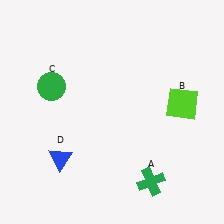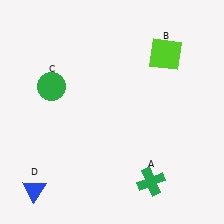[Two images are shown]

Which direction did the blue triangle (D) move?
The blue triangle (D) moved down.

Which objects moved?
The objects that moved are: the lime square (B), the blue triangle (D).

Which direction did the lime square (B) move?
The lime square (B) moved up.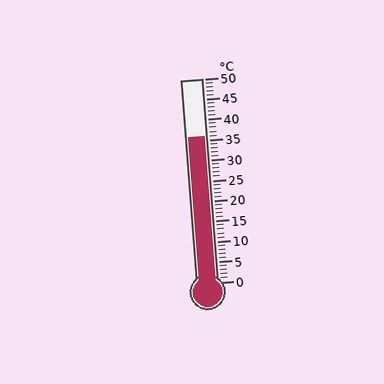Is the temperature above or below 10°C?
The temperature is above 10°C.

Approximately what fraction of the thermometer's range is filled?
The thermometer is filled to approximately 70% of its range.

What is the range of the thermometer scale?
The thermometer scale ranges from 0°C to 50°C.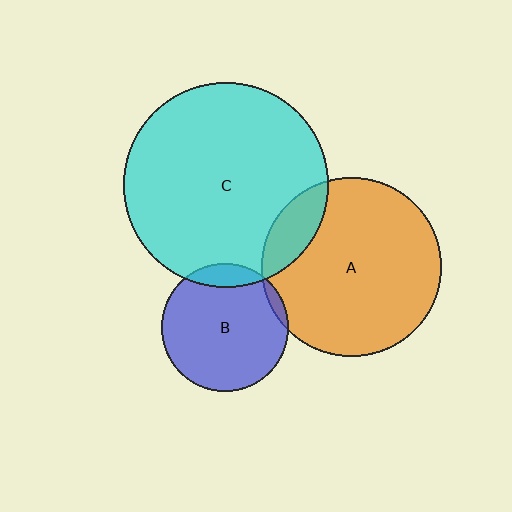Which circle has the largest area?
Circle C (cyan).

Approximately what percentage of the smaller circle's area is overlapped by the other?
Approximately 5%.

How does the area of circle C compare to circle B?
Approximately 2.6 times.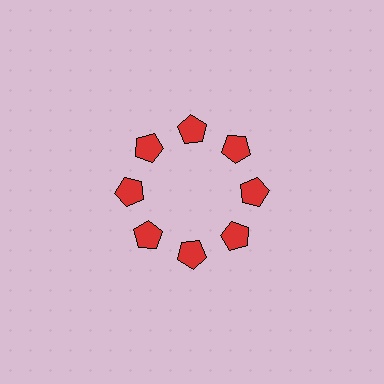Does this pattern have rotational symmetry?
Yes, this pattern has 8-fold rotational symmetry. It looks the same after rotating 45 degrees around the center.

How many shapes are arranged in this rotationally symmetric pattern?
There are 8 shapes, arranged in 8 groups of 1.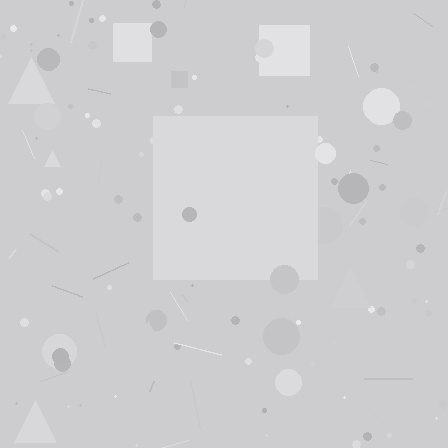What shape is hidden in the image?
A square is hidden in the image.